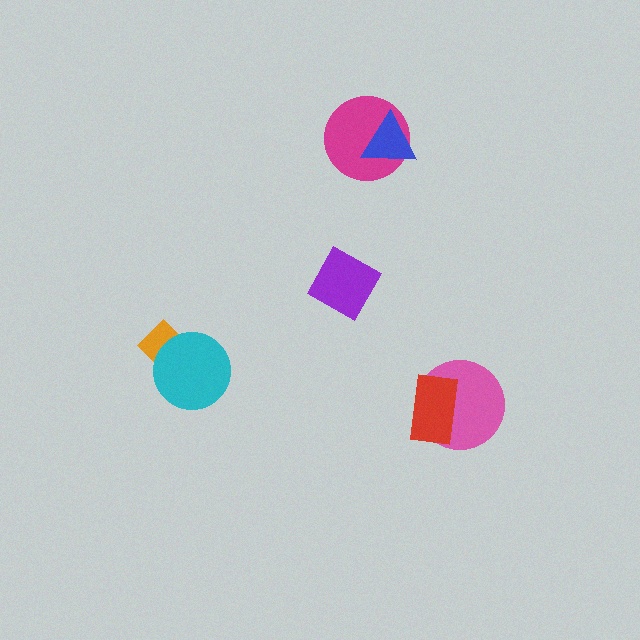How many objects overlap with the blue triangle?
1 object overlaps with the blue triangle.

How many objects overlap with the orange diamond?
1 object overlaps with the orange diamond.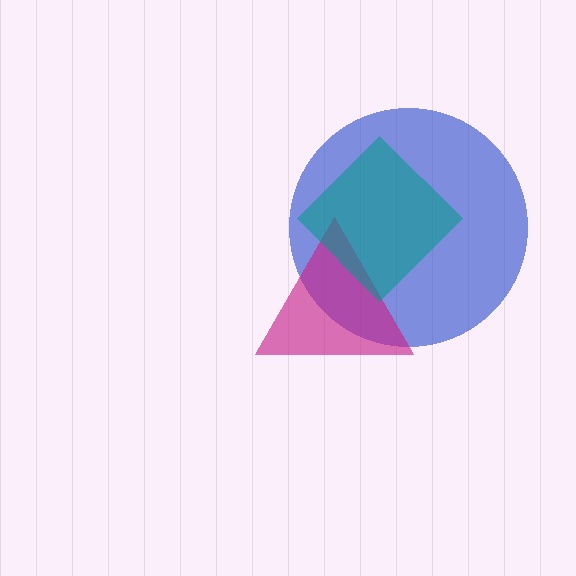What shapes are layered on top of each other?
The layered shapes are: a blue circle, a magenta triangle, a teal diamond.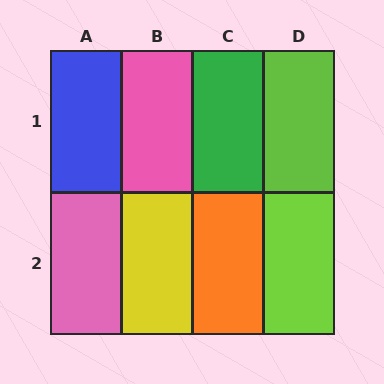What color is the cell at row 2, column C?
Orange.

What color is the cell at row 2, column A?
Pink.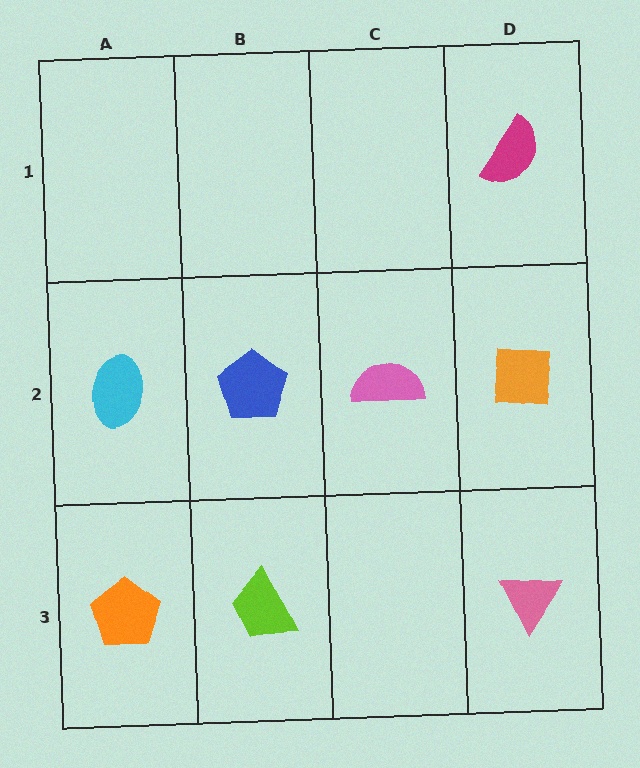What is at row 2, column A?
A cyan ellipse.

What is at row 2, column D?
An orange square.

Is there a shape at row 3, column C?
No, that cell is empty.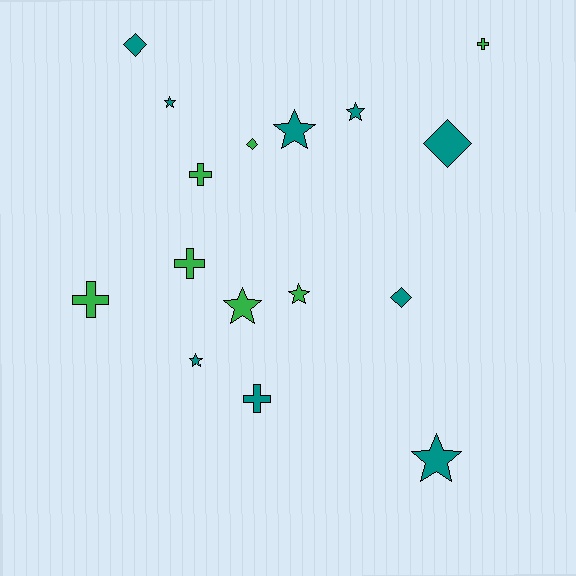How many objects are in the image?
There are 16 objects.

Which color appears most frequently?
Teal, with 9 objects.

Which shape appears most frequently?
Star, with 7 objects.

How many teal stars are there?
There are 5 teal stars.